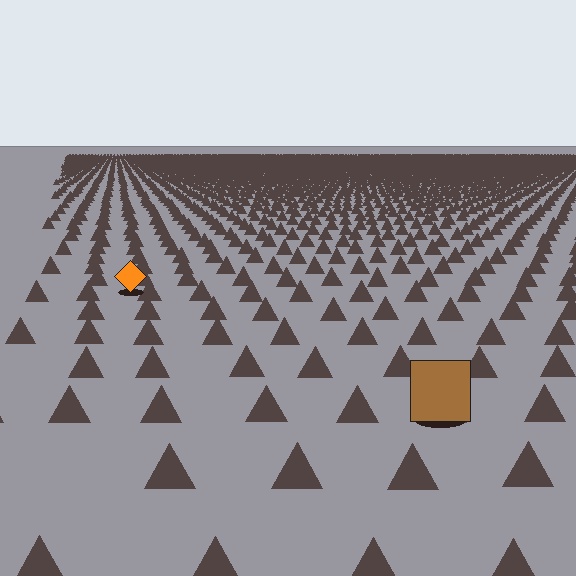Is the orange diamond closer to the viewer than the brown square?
No. The brown square is closer — you can tell from the texture gradient: the ground texture is coarser near it.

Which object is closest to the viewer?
The brown square is closest. The texture marks near it are larger and more spread out.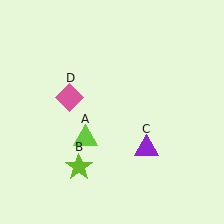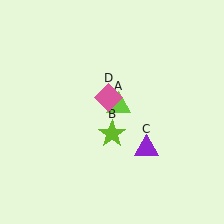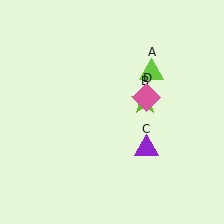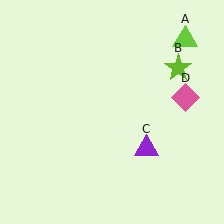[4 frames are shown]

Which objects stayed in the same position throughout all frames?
Purple triangle (object C) remained stationary.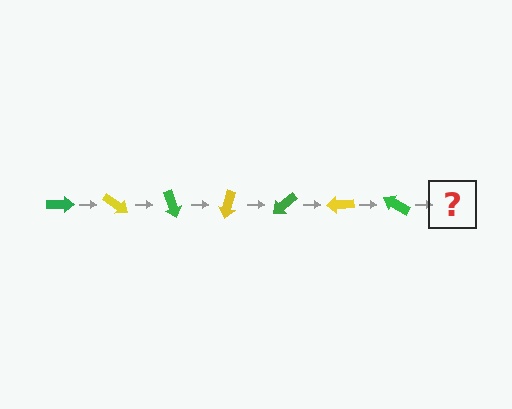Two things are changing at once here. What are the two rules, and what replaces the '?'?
The two rules are that it rotates 35 degrees each step and the color cycles through green and yellow. The '?' should be a yellow arrow, rotated 245 degrees from the start.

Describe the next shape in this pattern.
It should be a yellow arrow, rotated 245 degrees from the start.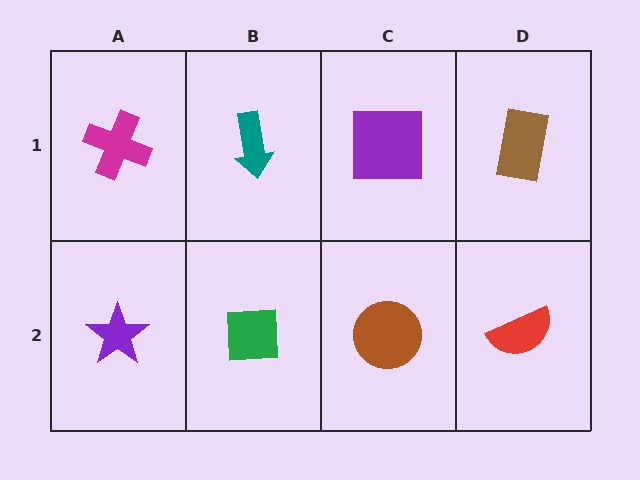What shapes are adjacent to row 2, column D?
A brown rectangle (row 1, column D), a brown circle (row 2, column C).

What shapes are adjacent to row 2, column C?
A purple square (row 1, column C), a green square (row 2, column B), a red semicircle (row 2, column D).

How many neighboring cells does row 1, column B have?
3.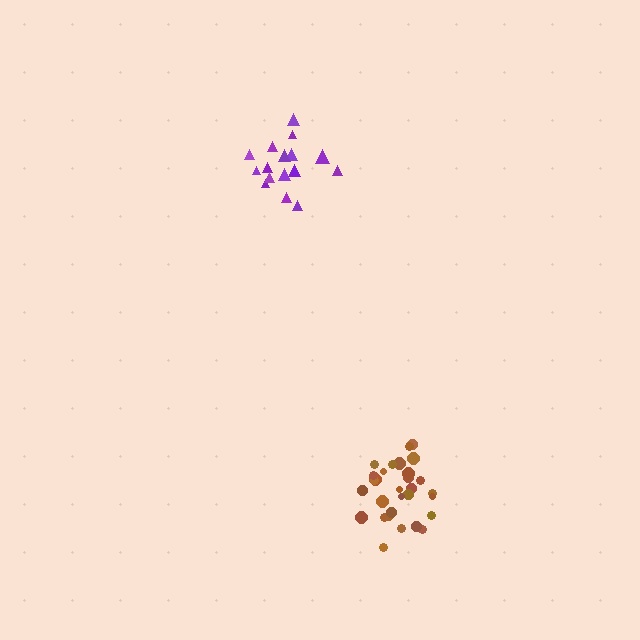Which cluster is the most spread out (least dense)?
Purple.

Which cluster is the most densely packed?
Brown.